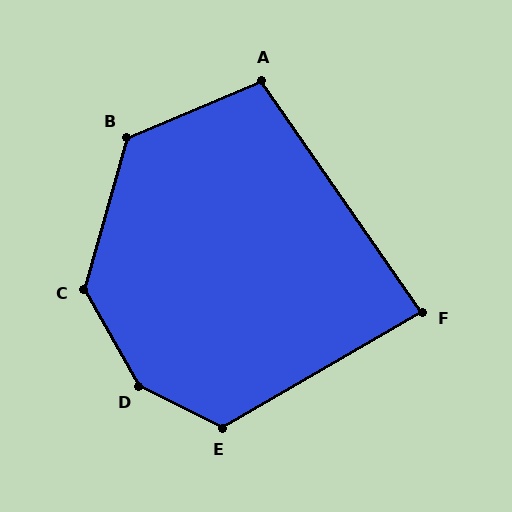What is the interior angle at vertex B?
Approximately 129 degrees (obtuse).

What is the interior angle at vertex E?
Approximately 123 degrees (obtuse).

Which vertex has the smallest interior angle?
F, at approximately 85 degrees.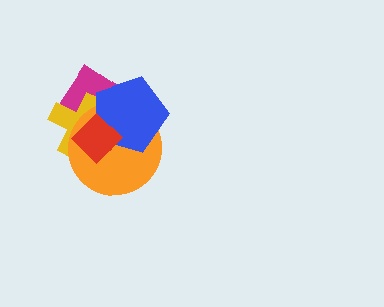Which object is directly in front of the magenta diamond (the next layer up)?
The yellow cross is directly in front of the magenta diamond.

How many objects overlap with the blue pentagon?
4 objects overlap with the blue pentagon.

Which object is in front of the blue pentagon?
The red diamond is in front of the blue pentagon.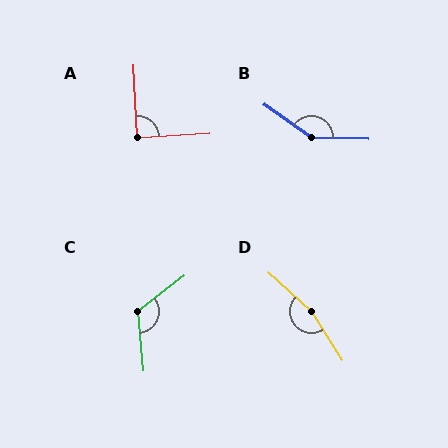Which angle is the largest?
D, at approximately 165 degrees.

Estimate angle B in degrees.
Approximately 146 degrees.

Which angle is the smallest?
A, at approximately 89 degrees.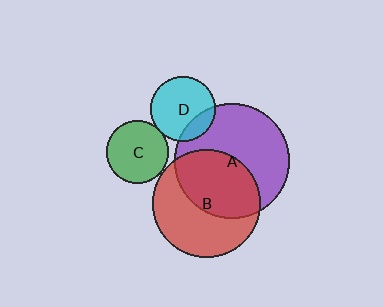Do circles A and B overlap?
Yes.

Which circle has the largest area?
Circle A (purple).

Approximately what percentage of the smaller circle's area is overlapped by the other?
Approximately 50%.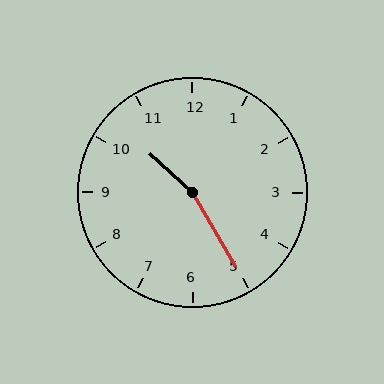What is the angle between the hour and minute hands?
Approximately 162 degrees.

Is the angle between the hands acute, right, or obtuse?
It is obtuse.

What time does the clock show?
10:25.